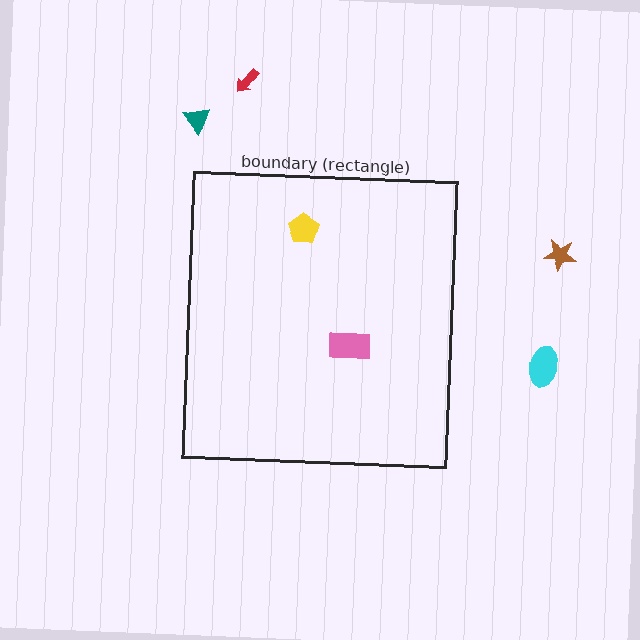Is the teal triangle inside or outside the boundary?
Outside.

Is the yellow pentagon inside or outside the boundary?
Inside.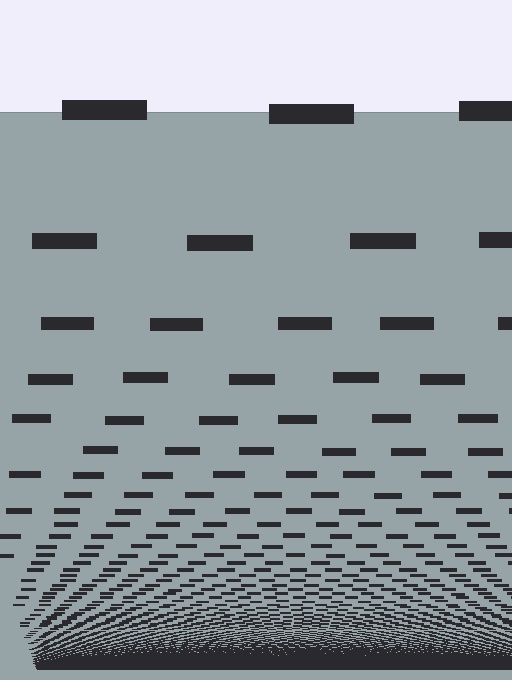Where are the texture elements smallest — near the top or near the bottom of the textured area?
Near the bottom.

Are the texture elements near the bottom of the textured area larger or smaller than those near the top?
Smaller. The gradient is inverted — elements near the bottom are smaller and denser.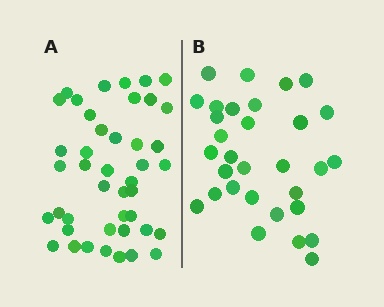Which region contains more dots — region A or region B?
Region A (the left region) has more dots.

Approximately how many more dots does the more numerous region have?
Region A has roughly 12 or so more dots than region B.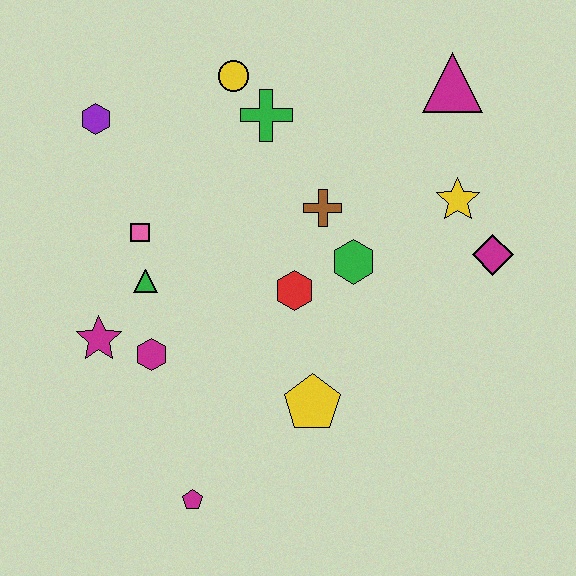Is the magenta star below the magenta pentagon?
No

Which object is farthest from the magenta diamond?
The purple hexagon is farthest from the magenta diamond.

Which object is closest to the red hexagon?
The green hexagon is closest to the red hexagon.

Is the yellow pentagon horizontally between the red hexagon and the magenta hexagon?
No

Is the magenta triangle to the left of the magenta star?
No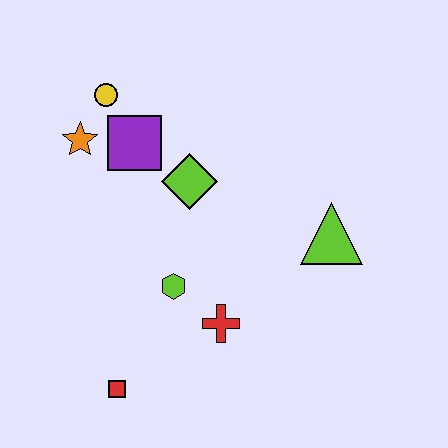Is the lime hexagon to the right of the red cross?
No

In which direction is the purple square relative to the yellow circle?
The purple square is below the yellow circle.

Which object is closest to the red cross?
The lime hexagon is closest to the red cross.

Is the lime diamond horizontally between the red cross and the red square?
Yes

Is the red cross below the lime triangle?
Yes